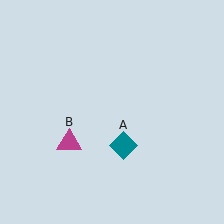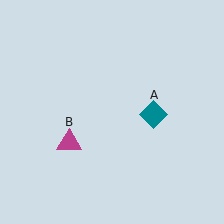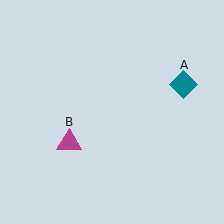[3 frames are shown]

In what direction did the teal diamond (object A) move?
The teal diamond (object A) moved up and to the right.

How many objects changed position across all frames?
1 object changed position: teal diamond (object A).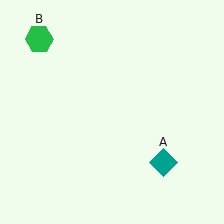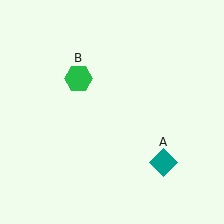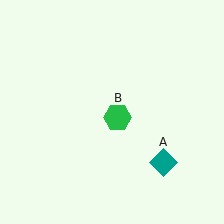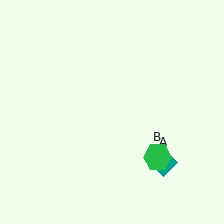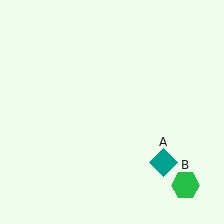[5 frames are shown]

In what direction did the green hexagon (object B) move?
The green hexagon (object B) moved down and to the right.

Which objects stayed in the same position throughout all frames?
Teal diamond (object A) remained stationary.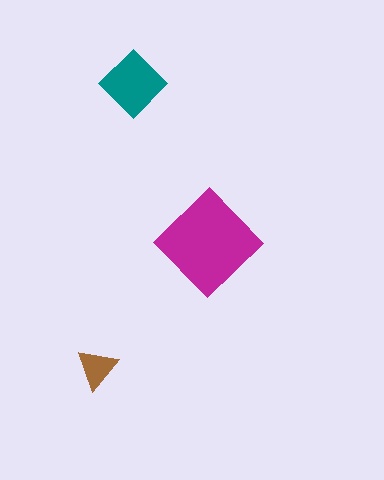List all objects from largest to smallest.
The magenta diamond, the teal diamond, the brown triangle.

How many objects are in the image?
There are 3 objects in the image.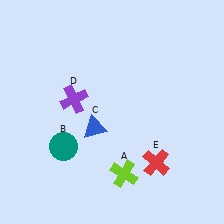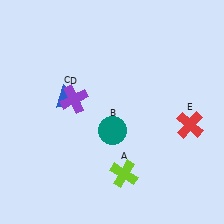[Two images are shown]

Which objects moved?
The objects that moved are: the teal circle (B), the blue triangle (C), the red cross (E).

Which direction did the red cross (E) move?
The red cross (E) moved up.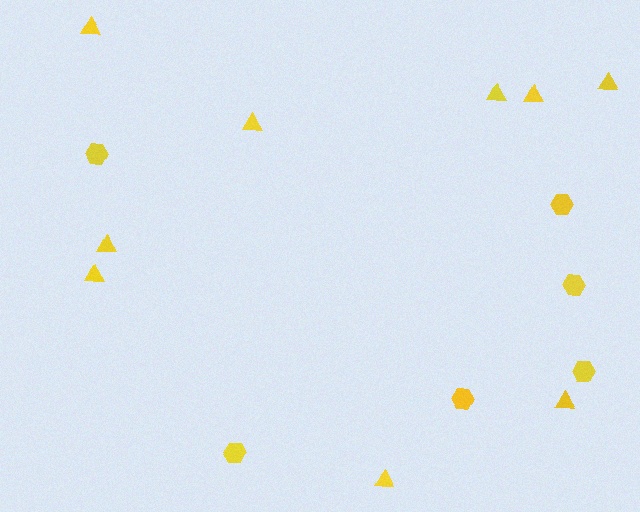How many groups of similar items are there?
There are 2 groups: one group of hexagons (6) and one group of triangles (9).